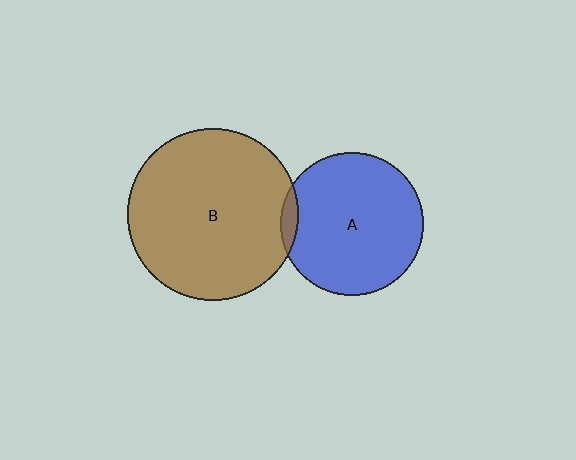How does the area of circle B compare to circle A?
Approximately 1.4 times.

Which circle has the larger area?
Circle B (brown).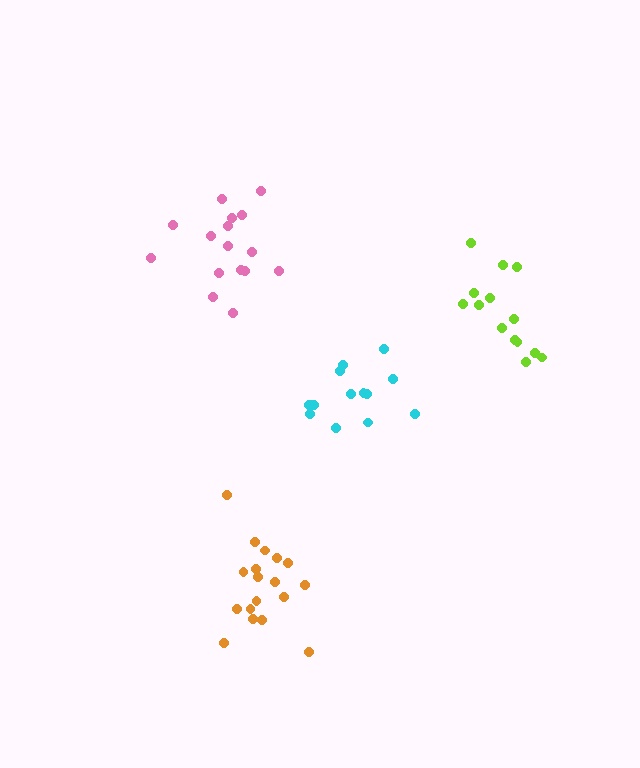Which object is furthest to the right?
The lime cluster is rightmost.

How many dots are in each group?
Group 1: 14 dots, Group 2: 16 dots, Group 3: 14 dots, Group 4: 18 dots (62 total).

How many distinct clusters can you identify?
There are 4 distinct clusters.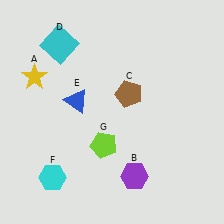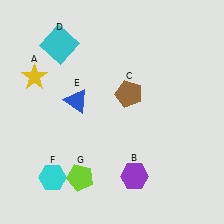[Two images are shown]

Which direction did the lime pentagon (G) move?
The lime pentagon (G) moved down.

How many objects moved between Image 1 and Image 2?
1 object moved between the two images.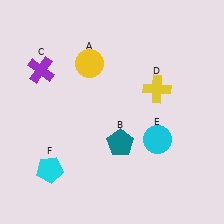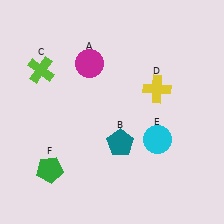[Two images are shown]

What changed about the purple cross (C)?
In Image 1, C is purple. In Image 2, it changed to lime.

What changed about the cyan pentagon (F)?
In Image 1, F is cyan. In Image 2, it changed to green.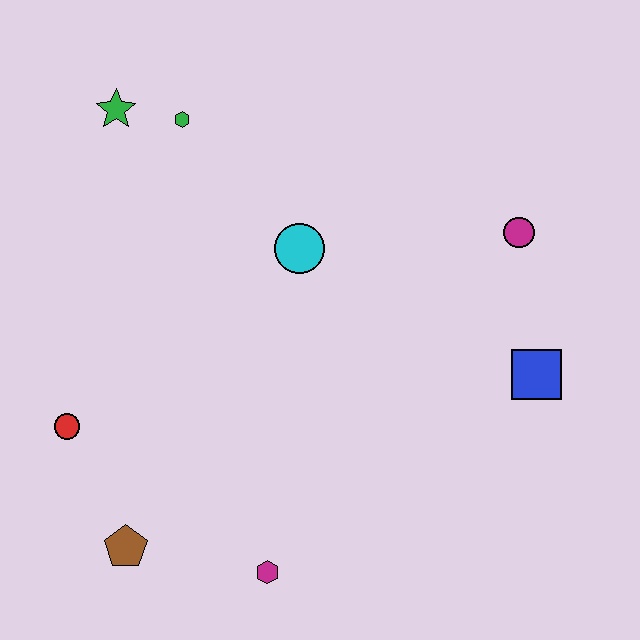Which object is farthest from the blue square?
The green star is farthest from the blue square.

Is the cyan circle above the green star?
No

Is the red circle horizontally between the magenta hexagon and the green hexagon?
No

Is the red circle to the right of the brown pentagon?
No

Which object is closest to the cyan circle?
The green hexagon is closest to the cyan circle.